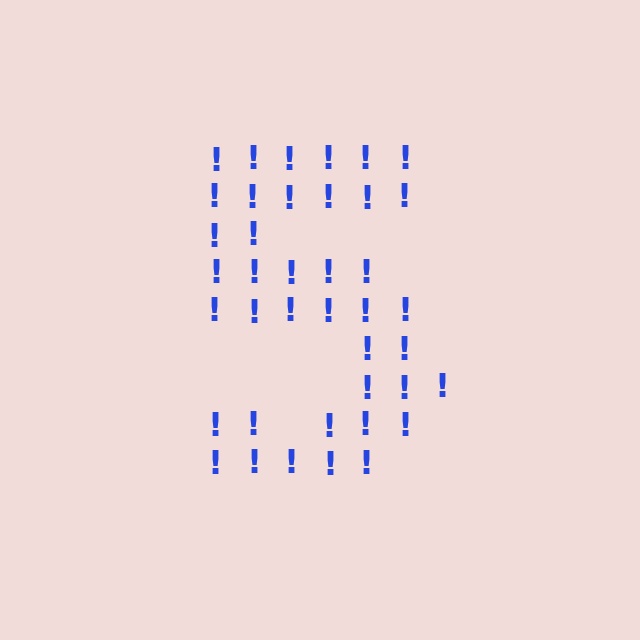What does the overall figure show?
The overall figure shows the digit 5.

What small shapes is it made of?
It is made of small exclamation marks.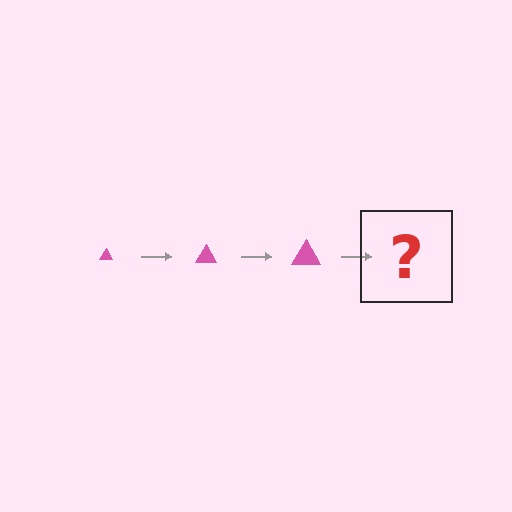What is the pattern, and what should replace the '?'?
The pattern is that the triangle gets progressively larger each step. The '?' should be a pink triangle, larger than the previous one.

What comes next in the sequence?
The next element should be a pink triangle, larger than the previous one.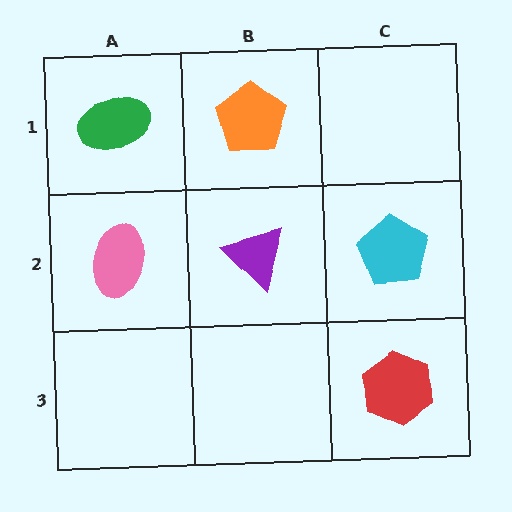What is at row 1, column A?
A green ellipse.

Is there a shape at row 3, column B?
No, that cell is empty.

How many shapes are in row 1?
2 shapes.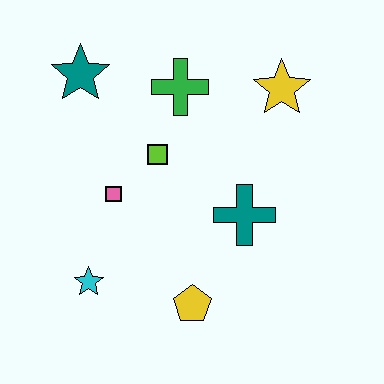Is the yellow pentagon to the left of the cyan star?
No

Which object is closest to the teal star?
The green cross is closest to the teal star.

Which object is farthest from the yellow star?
The cyan star is farthest from the yellow star.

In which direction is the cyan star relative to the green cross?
The cyan star is below the green cross.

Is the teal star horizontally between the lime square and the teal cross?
No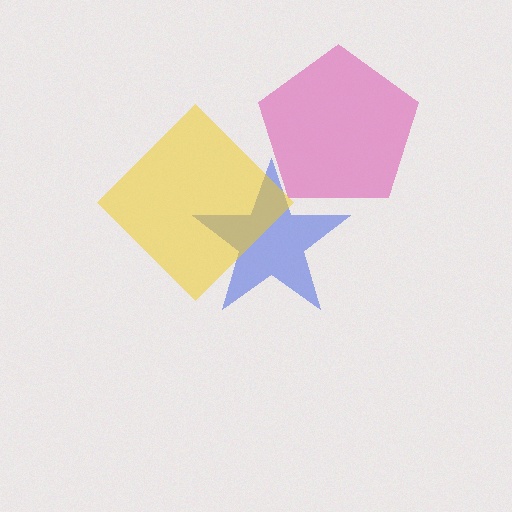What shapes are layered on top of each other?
The layered shapes are: a blue star, a pink pentagon, a yellow diamond.